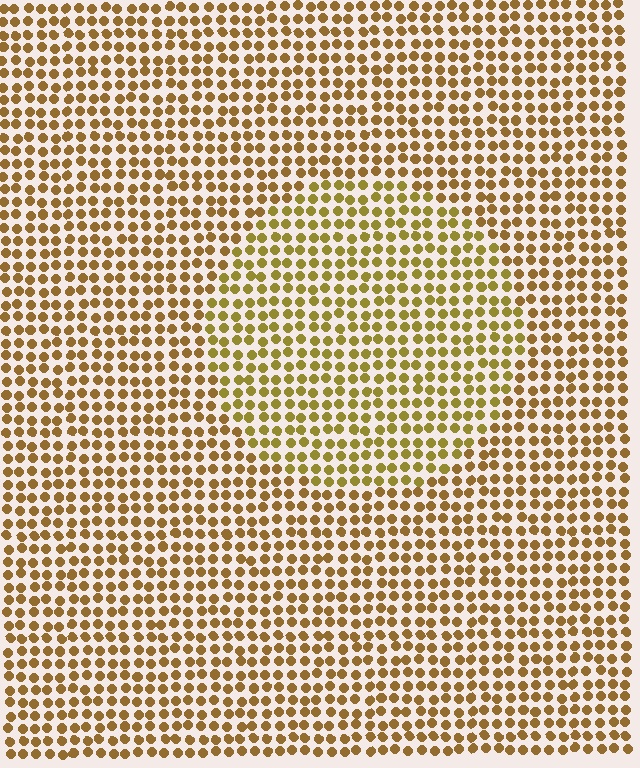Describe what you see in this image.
The image is filled with small brown elements in a uniform arrangement. A circle-shaped region is visible where the elements are tinted to a slightly different hue, forming a subtle color boundary.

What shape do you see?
I see a circle.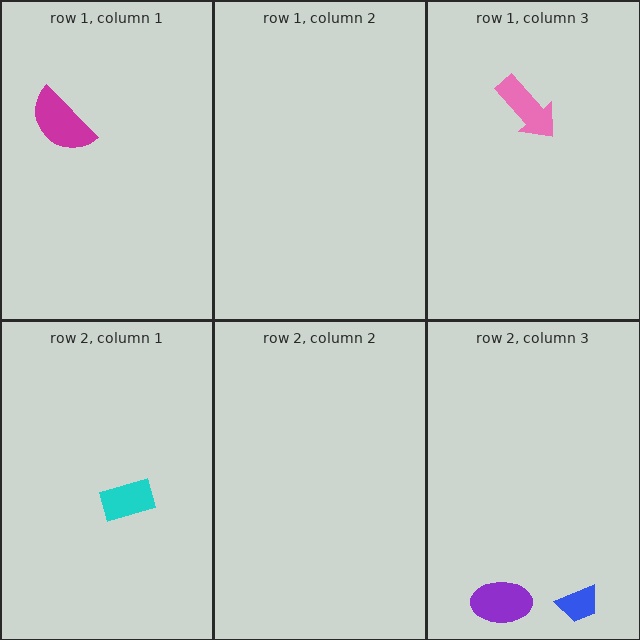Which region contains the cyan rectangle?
The row 2, column 1 region.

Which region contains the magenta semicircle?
The row 1, column 1 region.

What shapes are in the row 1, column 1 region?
The magenta semicircle.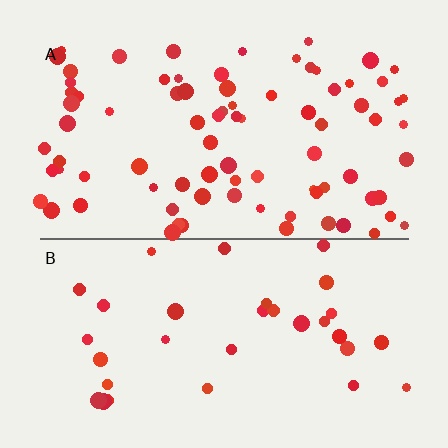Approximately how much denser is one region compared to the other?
Approximately 2.5× — region A over region B.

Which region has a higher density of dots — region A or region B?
A (the top).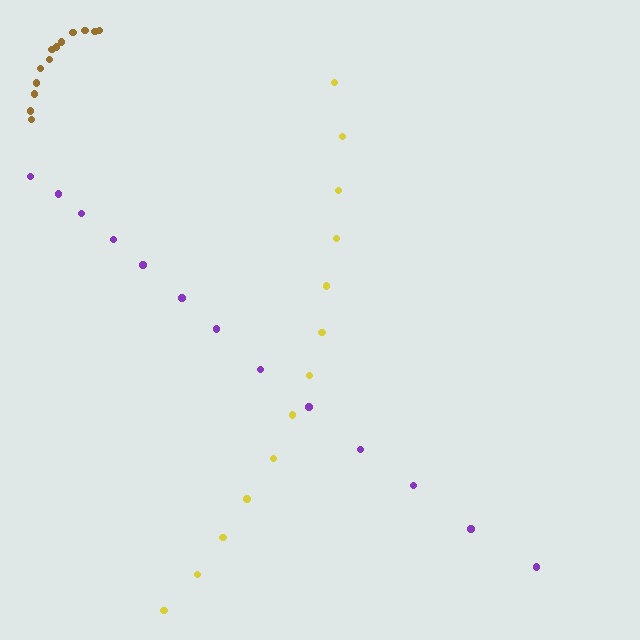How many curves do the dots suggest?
There are 3 distinct paths.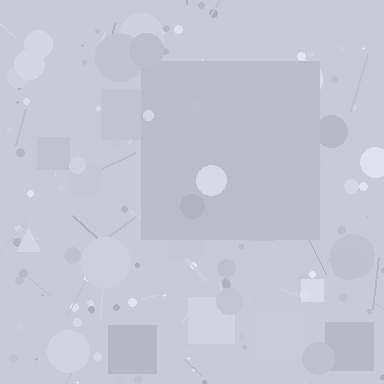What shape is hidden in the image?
A square is hidden in the image.